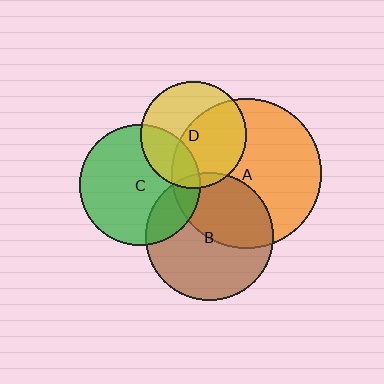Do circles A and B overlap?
Yes.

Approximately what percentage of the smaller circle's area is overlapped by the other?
Approximately 40%.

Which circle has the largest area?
Circle A (orange).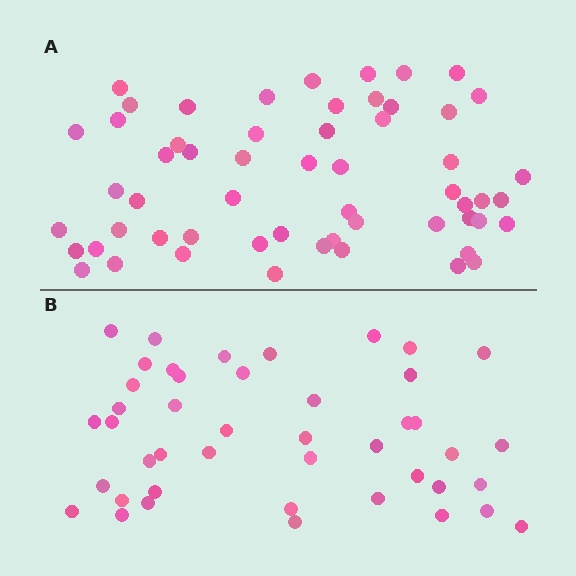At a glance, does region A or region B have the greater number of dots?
Region A (the top region) has more dots.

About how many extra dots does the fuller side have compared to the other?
Region A has approximately 15 more dots than region B.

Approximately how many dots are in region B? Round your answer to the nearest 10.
About 40 dots. (The exact count is 44, which rounds to 40.)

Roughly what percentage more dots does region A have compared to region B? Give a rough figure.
About 30% more.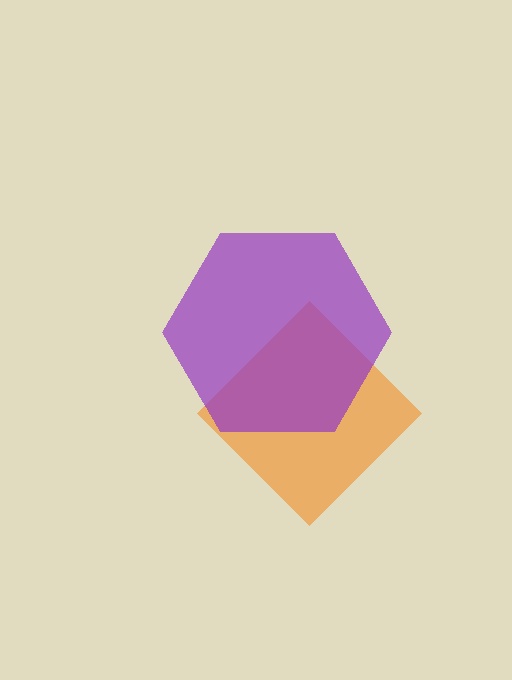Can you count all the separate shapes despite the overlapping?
Yes, there are 2 separate shapes.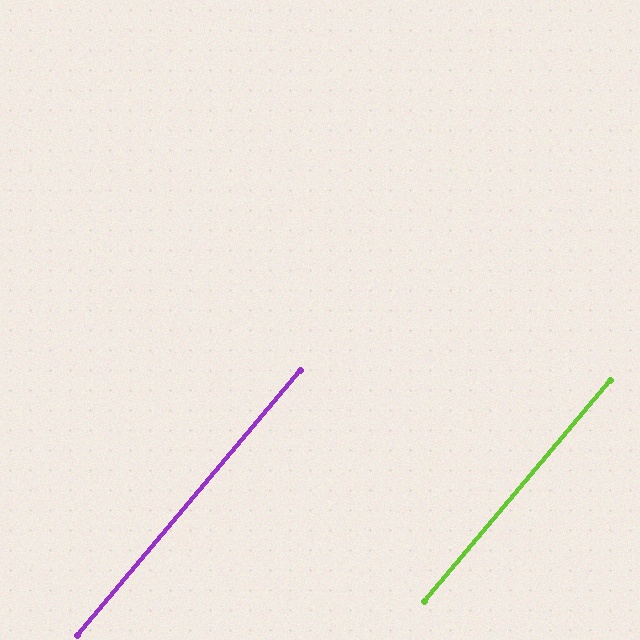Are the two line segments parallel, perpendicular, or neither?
Parallel — their directions differ by only 0.2°.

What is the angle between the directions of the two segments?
Approximately 0 degrees.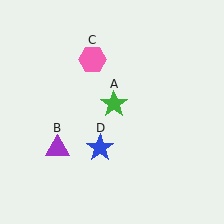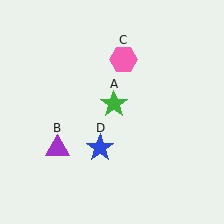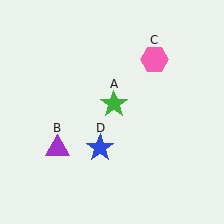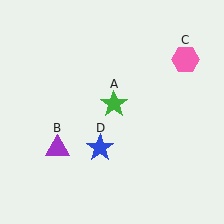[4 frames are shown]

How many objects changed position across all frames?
1 object changed position: pink hexagon (object C).